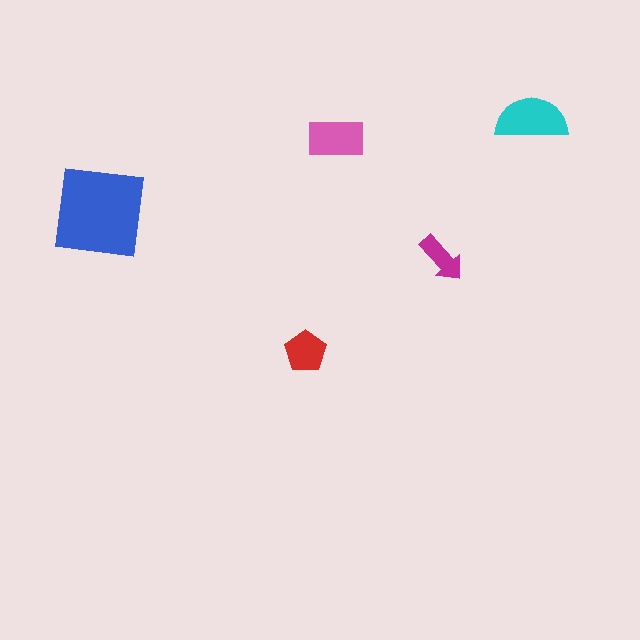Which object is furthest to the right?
The cyan semicircle is rightmost.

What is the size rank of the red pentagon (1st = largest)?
4th.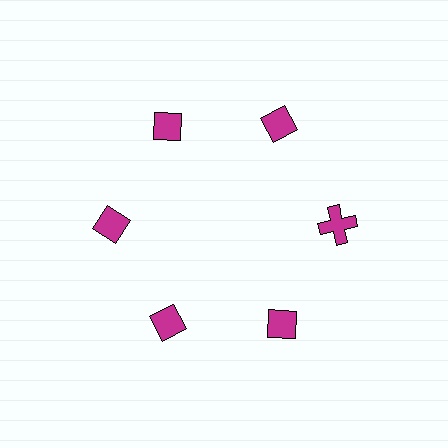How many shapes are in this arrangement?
There are 6 shapes arranged in a ring pattern.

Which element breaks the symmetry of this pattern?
The magenta cross at roughly the 3 o'clock position breaks the symmetry. All other shapes are magenta diamonds.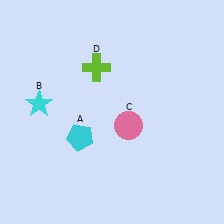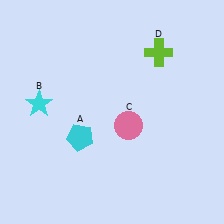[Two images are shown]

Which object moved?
The lime cross (D) moved right.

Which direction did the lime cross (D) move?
The lime cross (D) moved right.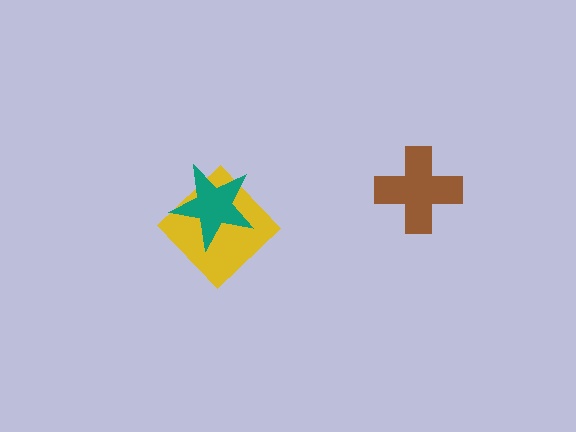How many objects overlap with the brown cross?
0 objects overlap with the brown cross.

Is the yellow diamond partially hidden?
Yes, it is partially covered by another shape.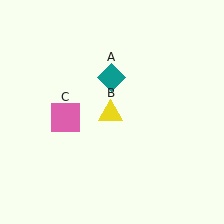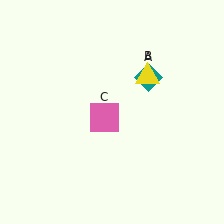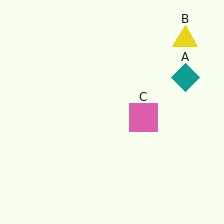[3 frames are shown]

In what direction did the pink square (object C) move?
The pink square (object C) moved right.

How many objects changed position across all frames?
3 objects changed position: teal diamond (object A), yellow triangle (object B), pink square (object C).